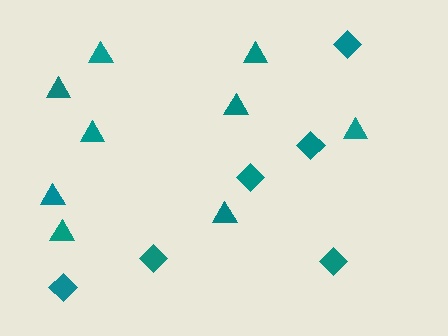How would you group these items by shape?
There are 2 groups: one group of diamonds (6) and one group of triangles (9).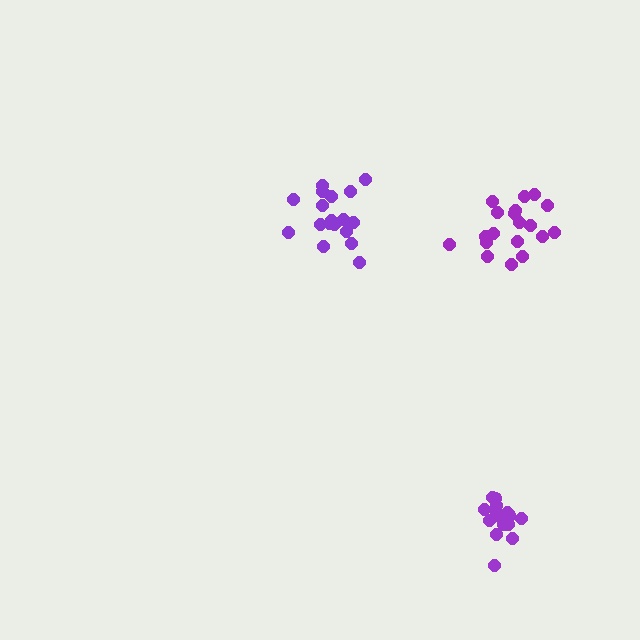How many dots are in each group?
Group 1: 19 dots, Group 2: 18 dots, Group 3: 16 dots (53 total).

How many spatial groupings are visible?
There are 3 spatial groupings.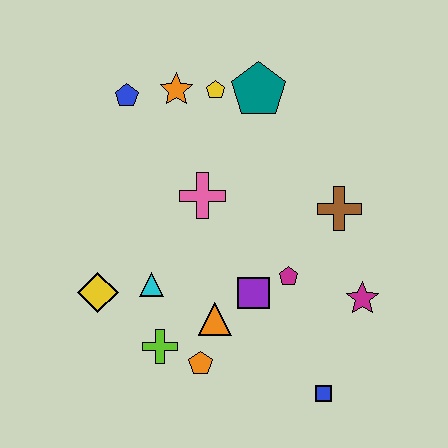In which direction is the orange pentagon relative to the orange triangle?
The orange pentagon is below the orange triangle.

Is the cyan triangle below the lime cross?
No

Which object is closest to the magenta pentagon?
The purple square is closest to the magenta pentagon.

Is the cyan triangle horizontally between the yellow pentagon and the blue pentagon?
Yes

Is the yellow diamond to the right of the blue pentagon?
No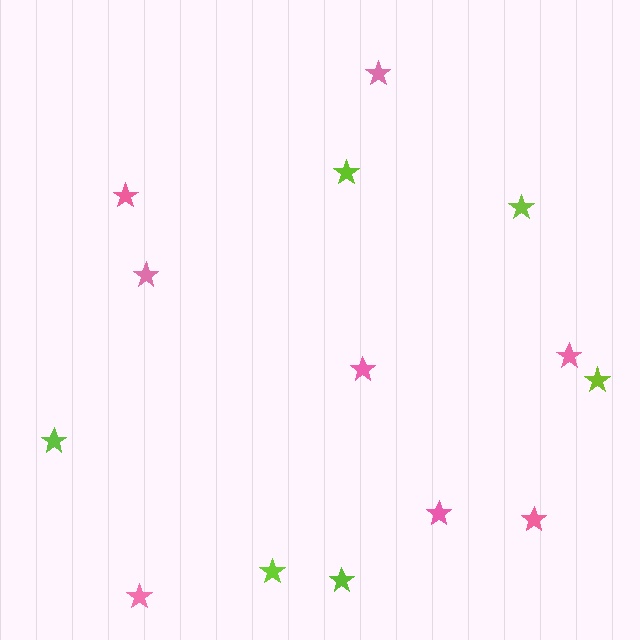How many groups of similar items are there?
There are 2 groups: one group of lime stars (6) and one group of pink stars (8).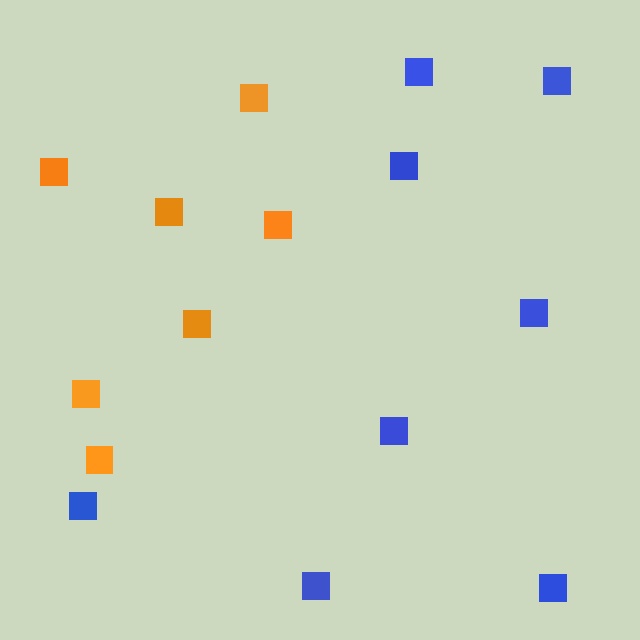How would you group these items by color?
There are 2 groups: one group of orange squares (7) and one group of blue squares (8).